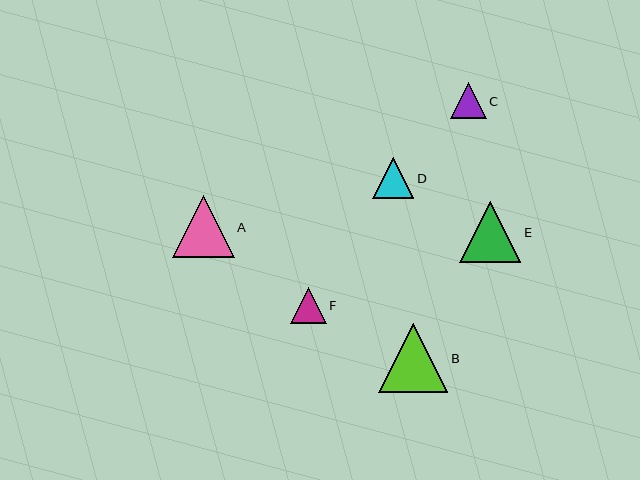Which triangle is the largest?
Triangle B is the largest with a size of approximately 69 pixels.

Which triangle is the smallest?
Triangle F is the smallest with a size of approximately 36 pixels.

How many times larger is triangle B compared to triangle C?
Triangle B is approximately 1.9 times the size of triangle C.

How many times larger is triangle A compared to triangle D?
Triangle A is approximately 1.5 times the size of triangle D.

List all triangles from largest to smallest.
From largest to smallest: B, A, E, D, C, F.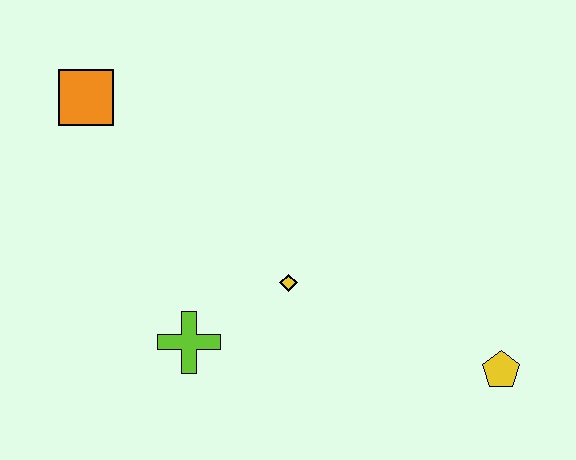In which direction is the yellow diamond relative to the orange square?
The yellow diamond is to the right of the orange square.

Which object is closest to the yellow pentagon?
The yellow diamond is closest to the yellow pentagon.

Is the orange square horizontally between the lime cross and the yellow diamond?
No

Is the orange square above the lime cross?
Yes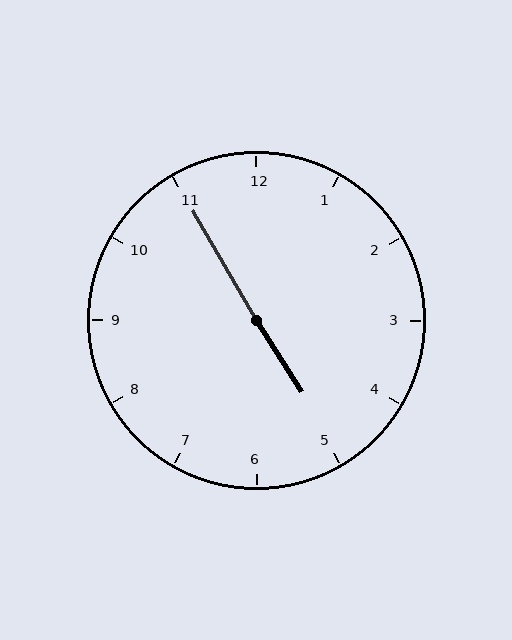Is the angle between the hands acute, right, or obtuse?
It is obtuse.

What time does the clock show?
4:55.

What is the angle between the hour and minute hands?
Approximately 178 degrees.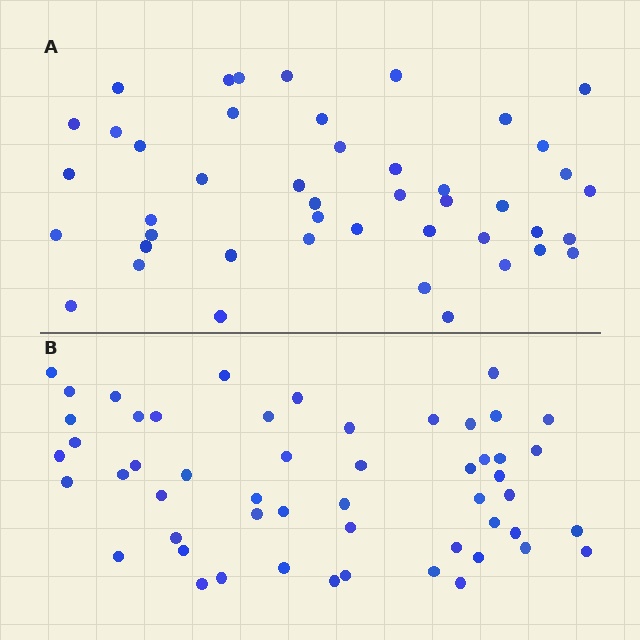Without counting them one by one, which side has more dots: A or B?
Region B (the bottom region) has more dots.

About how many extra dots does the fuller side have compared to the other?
Region B has roughly 8 or so more dots than region A.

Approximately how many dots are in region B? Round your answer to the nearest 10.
About 50 dots. (The exact count is 53, which rounds to 50.)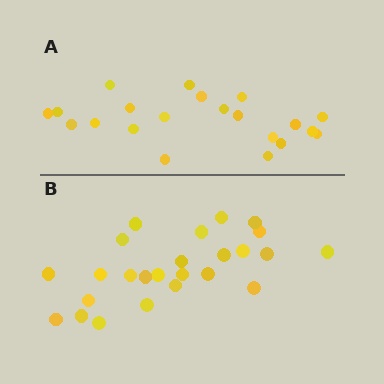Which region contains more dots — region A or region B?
Region B (the bottom region) has more dots.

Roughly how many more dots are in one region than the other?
Region B has about 4 more dots than region A.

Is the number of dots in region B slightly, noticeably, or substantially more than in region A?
Region B has only slightly more — the two regions are fairly close. The ratio is roughly 1.2 to 1.